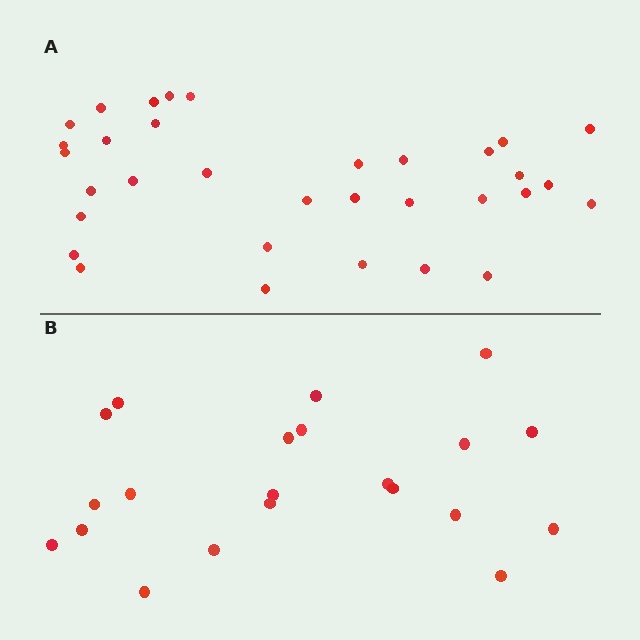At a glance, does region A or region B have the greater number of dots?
Region A (the top region) has more dots.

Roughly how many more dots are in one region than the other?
Region A has roughly 12 or so more dots than region B.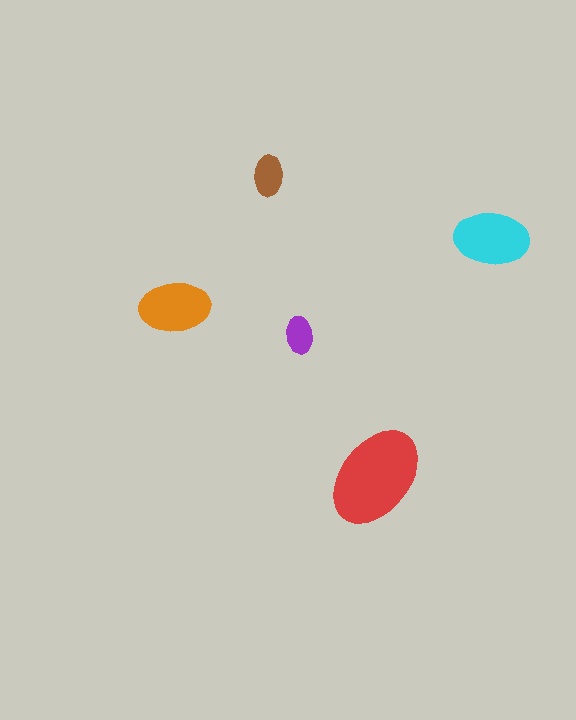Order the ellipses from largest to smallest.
the red one, the cyan one, the orange one, the brown one, the purple one.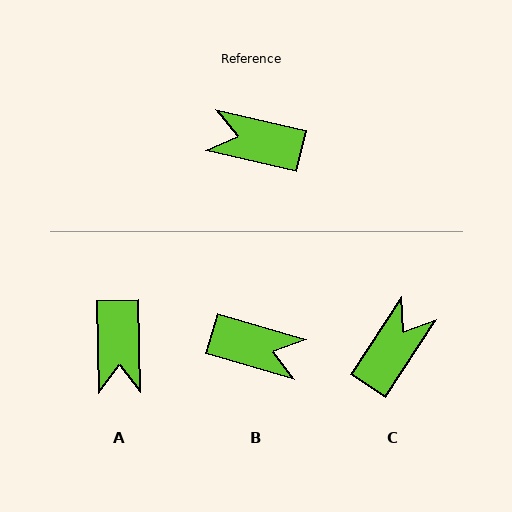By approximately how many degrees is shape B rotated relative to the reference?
Approximately 177 degrees counter-clockwise.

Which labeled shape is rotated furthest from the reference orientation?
B, about 177 degrees away.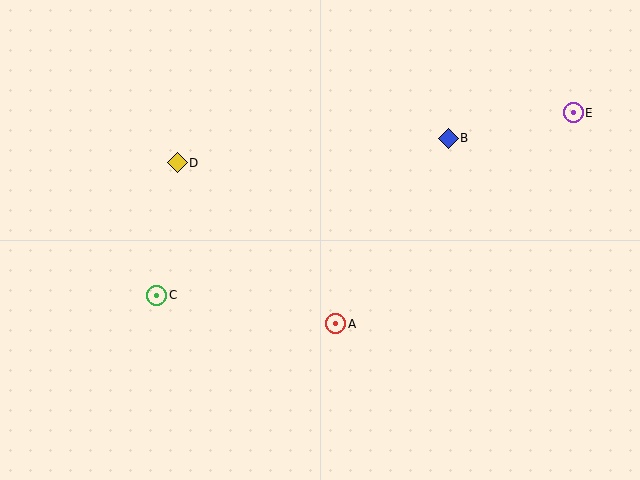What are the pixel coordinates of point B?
Point B is at (448, 138).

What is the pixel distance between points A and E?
The distance between A and E is 318 pixels.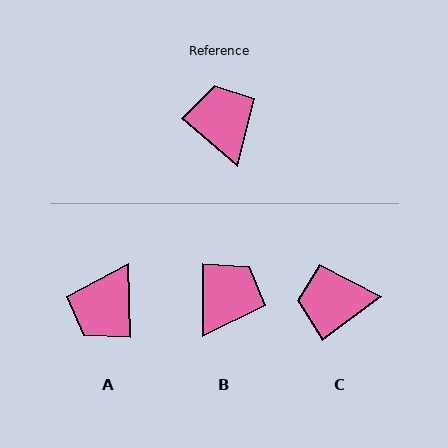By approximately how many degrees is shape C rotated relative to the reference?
Approximately 77 degrees counter-clockwise.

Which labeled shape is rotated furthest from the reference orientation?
A, about 132 degrees away.